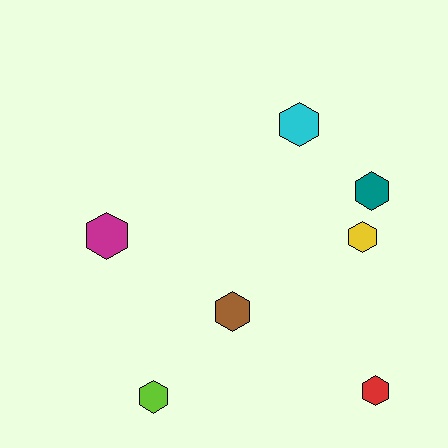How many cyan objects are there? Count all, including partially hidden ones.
There is 1 cyan object.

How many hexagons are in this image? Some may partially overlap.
There are 7 hexagons.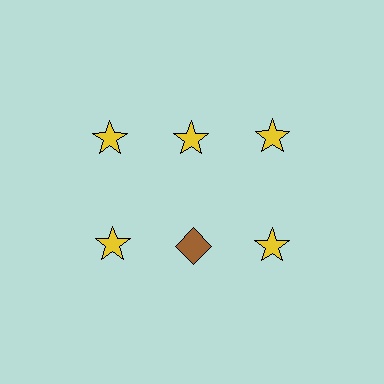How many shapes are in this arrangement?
There are 6 shapes arranged in a grid pattern.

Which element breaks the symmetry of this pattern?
The brown diamond in the second row, second from left column breaks the symmetry. All other shapes are yellow stars.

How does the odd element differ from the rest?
It differs in both color (brown instead of yellow) and shape (diamond instead of star).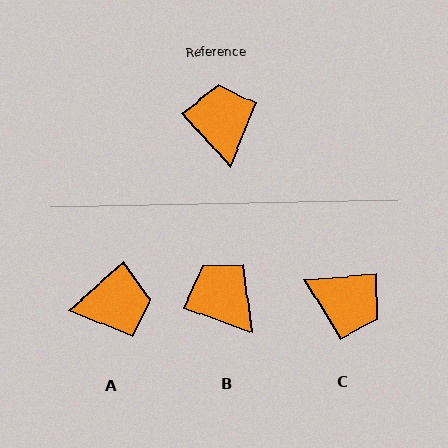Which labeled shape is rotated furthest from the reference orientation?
C, about 126 degrees away.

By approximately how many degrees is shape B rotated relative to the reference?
Approximately 29 degrees counter-clockwise.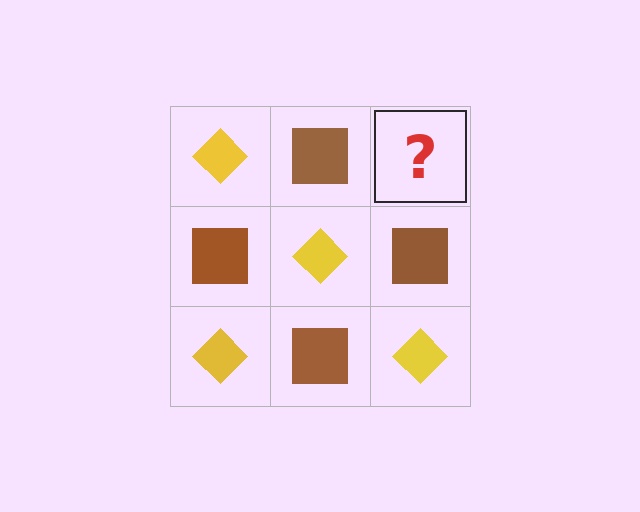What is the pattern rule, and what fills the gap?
The rule is that it alternates yellow diamond and brown square in a checkerboard pattern. The gap should be filled with a yellow diamond.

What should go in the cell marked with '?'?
The missing cell should contain a yellow diamond.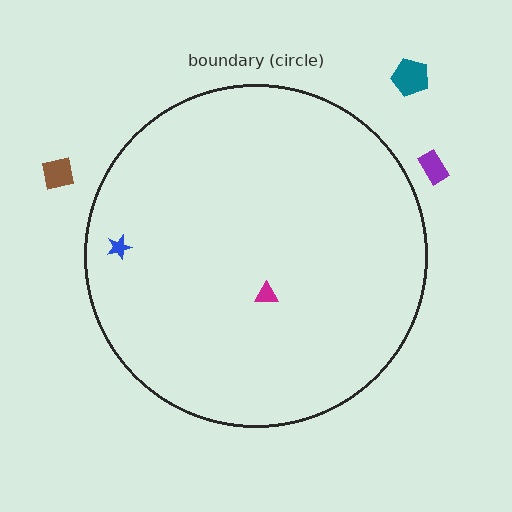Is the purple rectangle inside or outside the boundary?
Outside.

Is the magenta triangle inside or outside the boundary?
Inside.